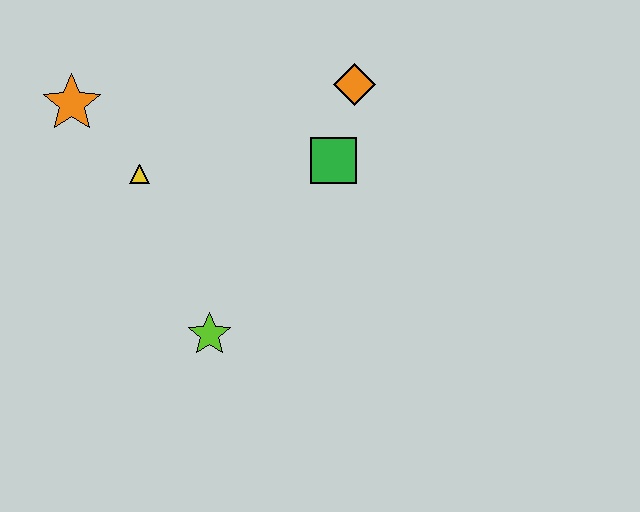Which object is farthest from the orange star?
The orange diamond is farthest from the orange star.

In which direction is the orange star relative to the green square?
The orange star is to the left of the green square.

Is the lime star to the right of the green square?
No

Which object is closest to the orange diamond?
The green square is closest to the orange diamond.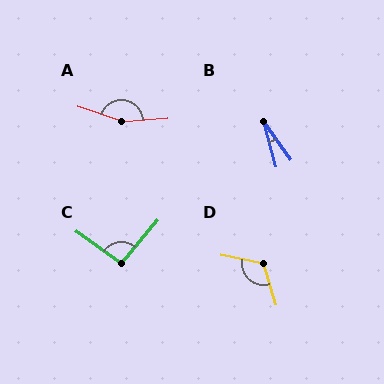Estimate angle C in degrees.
Approximately 95 degrees.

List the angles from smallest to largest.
B (21°), C (95°), D (118°), A (156°).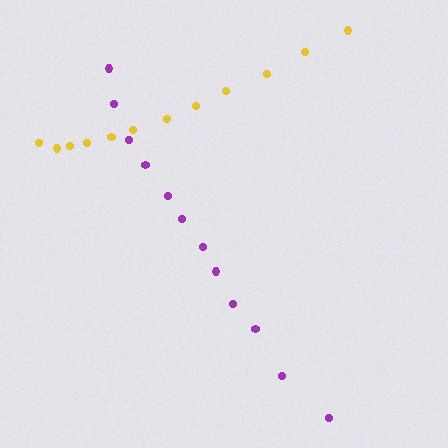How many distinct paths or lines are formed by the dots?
There are 2 distinct paths.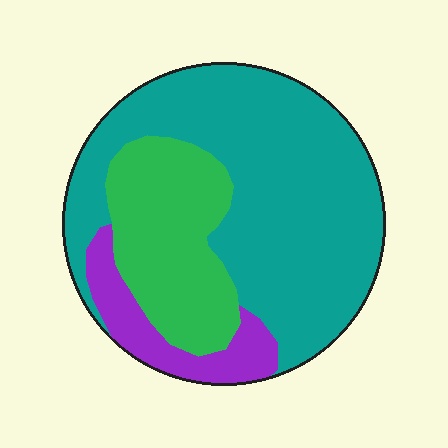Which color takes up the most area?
Teal, at roughly 60%.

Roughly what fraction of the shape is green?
Green takes up about one quarter (1/4) of the shape.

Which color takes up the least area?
Purple, at roughly 10%.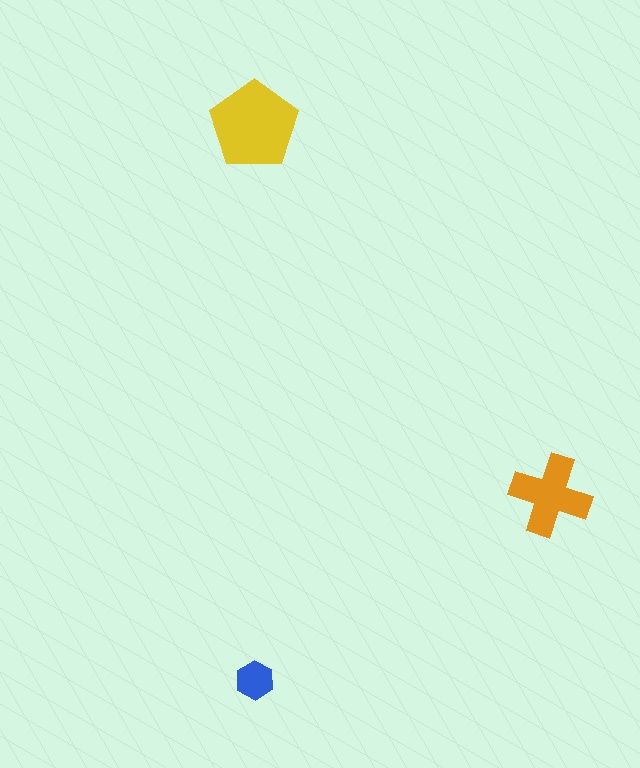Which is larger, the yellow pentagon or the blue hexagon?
The yellow pentagon.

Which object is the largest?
The yellow pentagon.